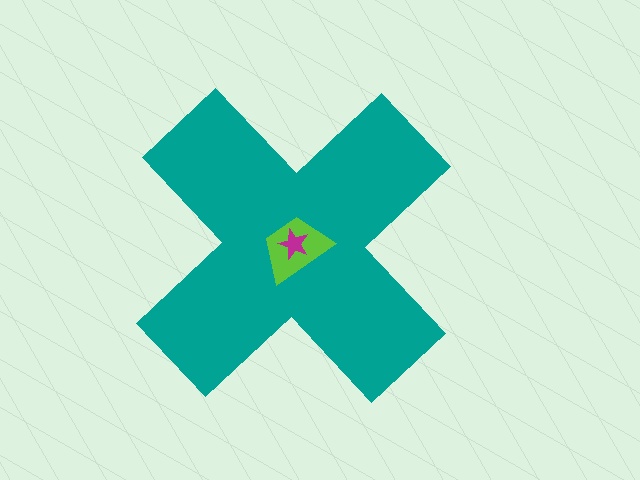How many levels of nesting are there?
3.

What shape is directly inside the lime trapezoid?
The magenta star.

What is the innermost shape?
The magenta star.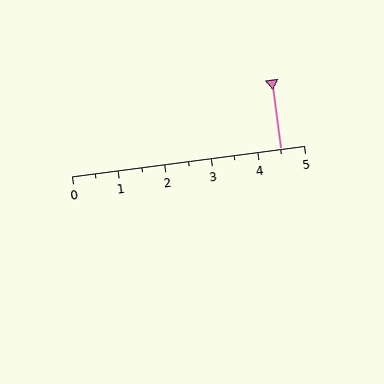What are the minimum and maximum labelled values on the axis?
The axis runs from 0 to 5.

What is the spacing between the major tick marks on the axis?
The major ticks are spaced 1 apart.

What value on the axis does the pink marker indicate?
The marker indicates approximately 4.5.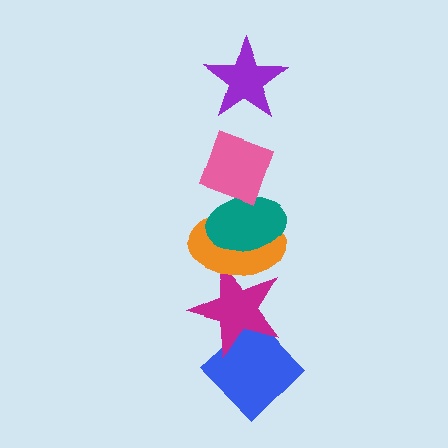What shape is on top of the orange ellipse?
The teal ellipse is on top of the orange ellipse.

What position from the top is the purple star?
The purple star is 1st from the top.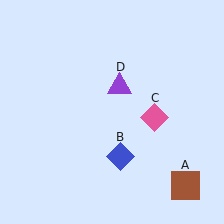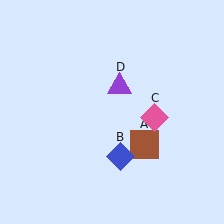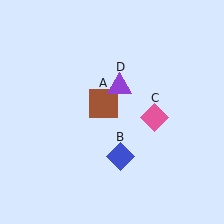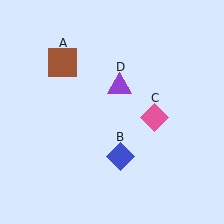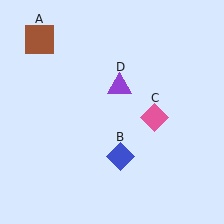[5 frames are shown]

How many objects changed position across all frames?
1 object changed position: brown square (object A).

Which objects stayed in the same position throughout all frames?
Blue diamond (object B) and pink diamond (object C) and purple triangle (object D) remained stationary.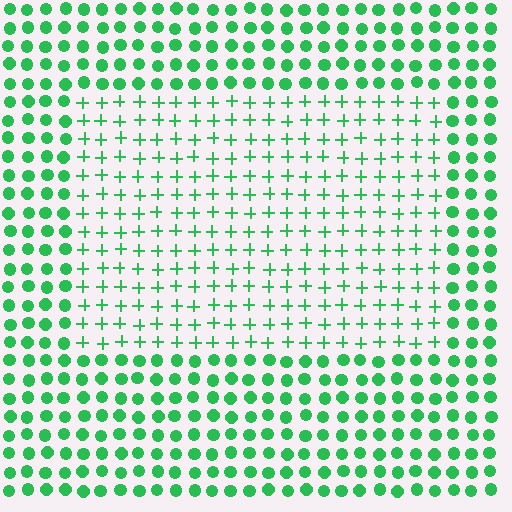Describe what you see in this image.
The image is filled with small green elements arranged in a uniform grid. A rectangle-shaped region contains plus signs, while the surrounding area contains circles. The boundary is defined purely by the change in element shape.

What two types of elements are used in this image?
The image uses plus signs inside the rectangle region and circles outside it.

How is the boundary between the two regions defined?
The boundary is defined by a change in element shape: plus signs inside vs. circles outside. All elements share the same color and spacing.